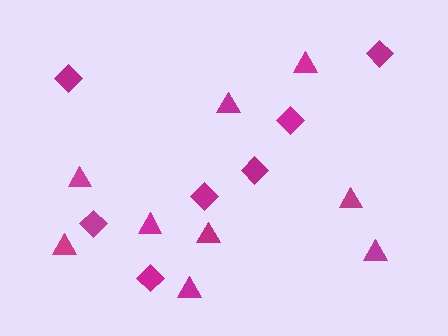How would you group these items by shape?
There are 2 groups: one group of diamonds (7) and one group of triangles (9).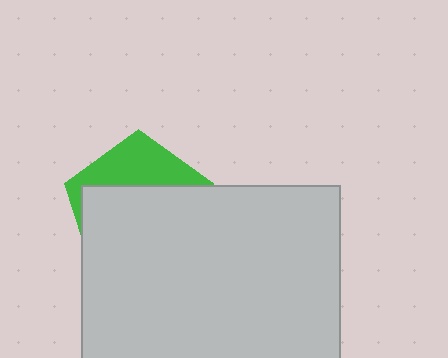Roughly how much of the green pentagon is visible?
A small part of it is visible (roughly 33%).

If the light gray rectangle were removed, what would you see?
You would see the complete green pentagon.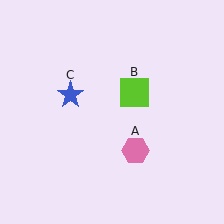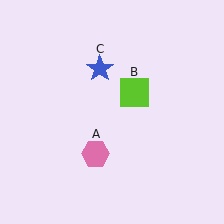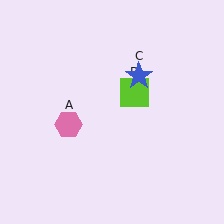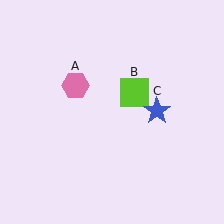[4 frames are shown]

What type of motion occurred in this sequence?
The pink hexagon (object A), blue star (object C) rotated clockwise around the center of the scene.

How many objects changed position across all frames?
2 objects changed position: pink hexagon (object A), blue star (object C).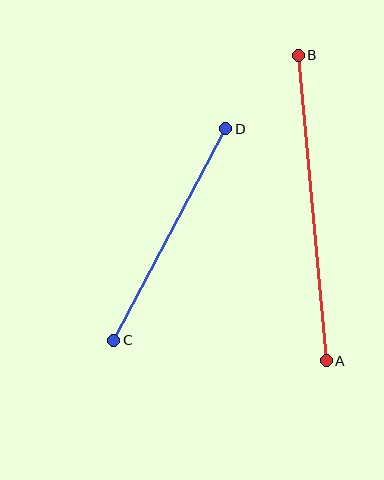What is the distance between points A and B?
The distance is approximately 307 pixels.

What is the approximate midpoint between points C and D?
The midpoint is at approximately (170, 235) pixels.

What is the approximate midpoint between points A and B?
The midpoint is at approximately (312, 208) pixels.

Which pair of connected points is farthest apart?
Points A and B are farthest apart.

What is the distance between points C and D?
The distance is approximately 240 pixels.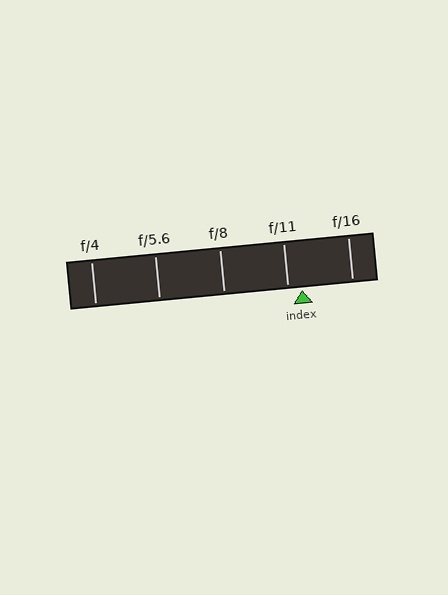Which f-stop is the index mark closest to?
The index mark is closest to f/11.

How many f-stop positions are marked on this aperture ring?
There are 5 f-stop positions marked.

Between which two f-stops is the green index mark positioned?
The index mark is between f/11 and f/16.